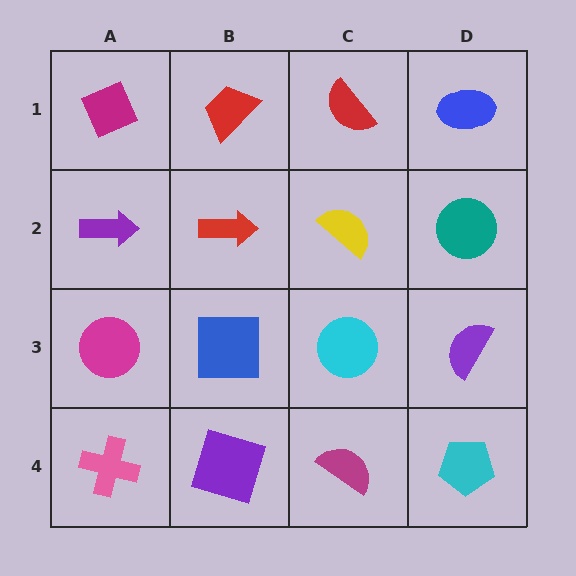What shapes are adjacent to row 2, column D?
A blue ellipse (row 1, column D), a purple semicircle (row 3, column D), a yellow semicircle (row 2, column C).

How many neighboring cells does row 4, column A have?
2.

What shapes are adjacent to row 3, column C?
A yellow semicircle (row 2, column C), a magenta semicircle (row 4, column C), a blue square (row 3, column B), a purple semicircle (row 3, column D).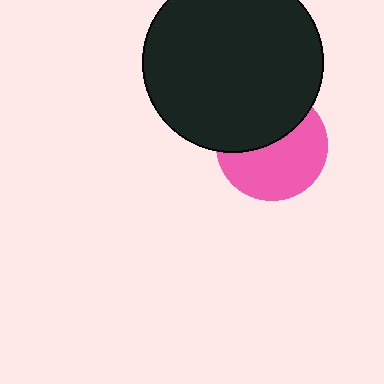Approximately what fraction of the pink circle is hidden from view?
Roughly 42% of the pink circle is hidden behind the black circle.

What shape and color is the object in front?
The object in front is a black circle.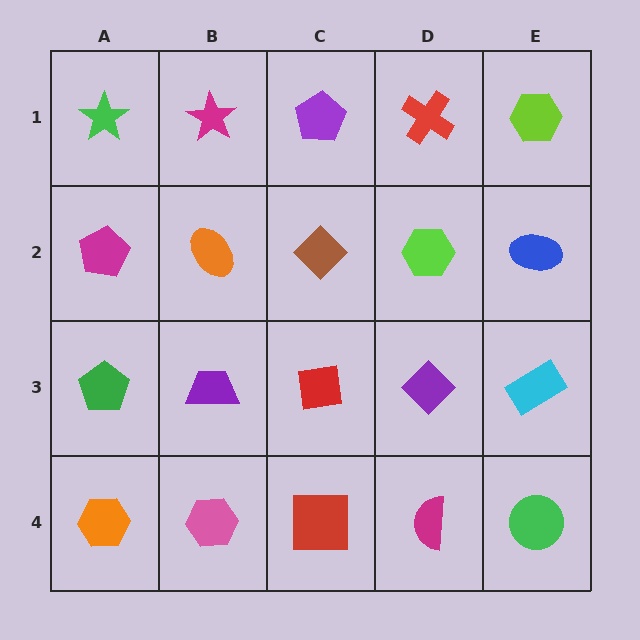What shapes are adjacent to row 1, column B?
An orange ellipse (row 2, column B), a green star (row 1, column A), a purple pentagon (row 1, column C).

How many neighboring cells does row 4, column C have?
3.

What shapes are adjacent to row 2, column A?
A green star (row 1, column A), a green pentagon (row 3, column A), an orange ellipse (row 2, column B).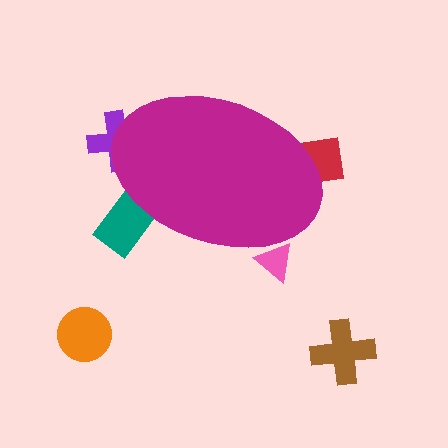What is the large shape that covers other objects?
A magenta ellipse.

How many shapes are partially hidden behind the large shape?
4 shapes are partially hidden.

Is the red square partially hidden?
Yes, the red square is partially hidden behind the magenta ellipse.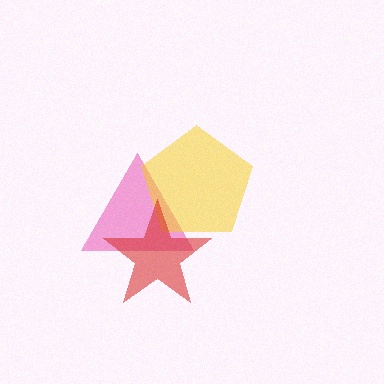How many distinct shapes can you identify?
There are 3 distinct shapes: a pink triangle, a yellow pentagon, a red star.